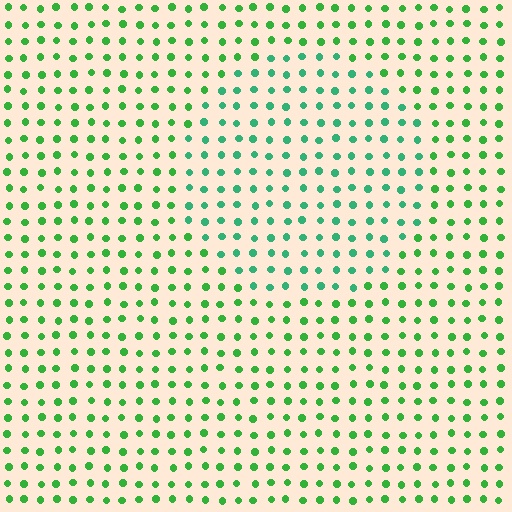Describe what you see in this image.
The image is filled with small green elements in a uniform arrangement. A circle-shaped region is visible where the elements are tinted to a slightly different hue, forming a subtle color boundary.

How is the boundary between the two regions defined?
The boundary is defined purely by a slight shift in hue (about 29 degrees). Spacing, size, and orientation are identical on both sides.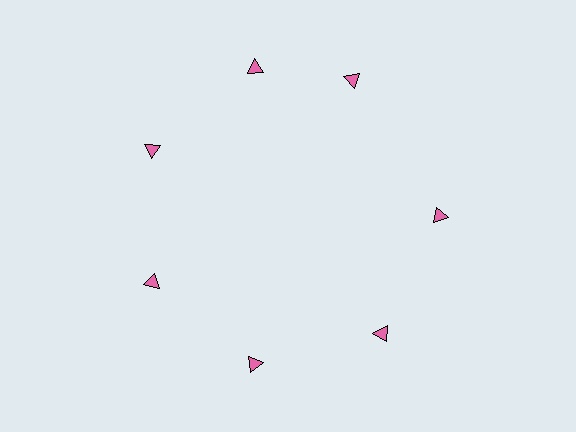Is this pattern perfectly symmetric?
No. The 7 pink triangles are arranged in a ring, but one element near the 1 o'clock position is rotated out of alignment along the ring, breaking the 7-fold rotational symmetry.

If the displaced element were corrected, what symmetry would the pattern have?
It would have 7-fold rotational symmetry — the pattern would map onto itself every 51 degrees.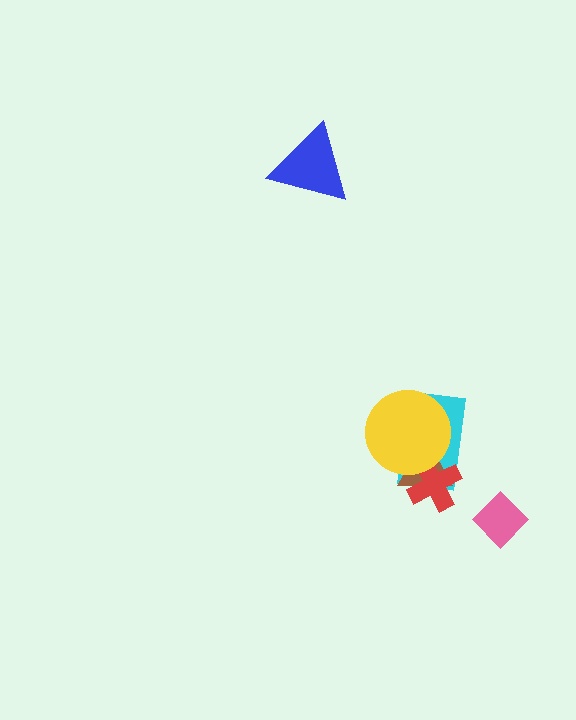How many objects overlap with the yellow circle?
3 objects overlap with the yellow circle.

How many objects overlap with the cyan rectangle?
3 objects overlap with the cyan rectangle.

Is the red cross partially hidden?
Yes, it is partially covered by another shape.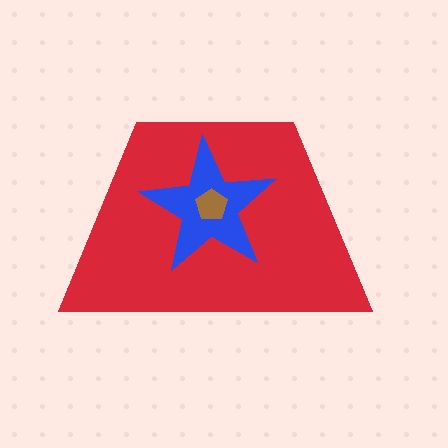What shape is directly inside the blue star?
The brown pentagon.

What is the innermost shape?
The brown pentagon.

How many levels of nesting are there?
3.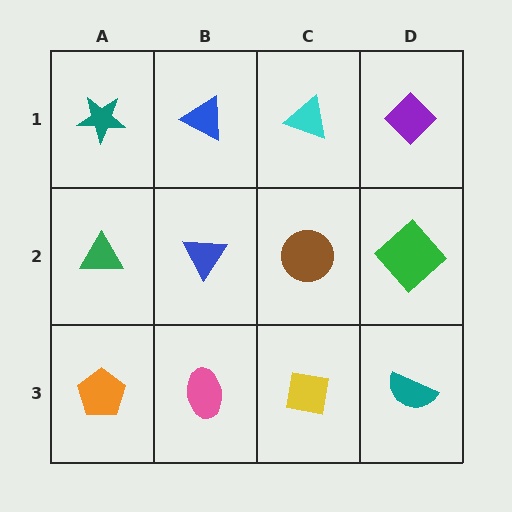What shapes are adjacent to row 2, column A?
A teal star (row 1, column A), an orange pentagon (row 3, column A), a blue triangle (row 2, column B).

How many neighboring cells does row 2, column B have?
4.